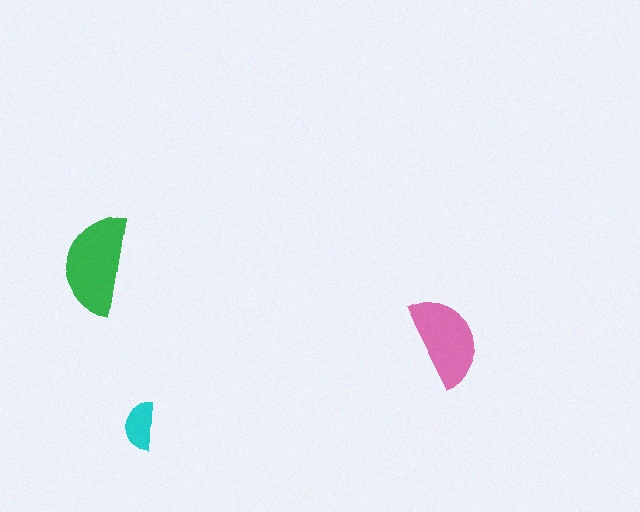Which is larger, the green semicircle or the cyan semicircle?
The green one.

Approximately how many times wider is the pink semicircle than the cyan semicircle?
About 2 times wider.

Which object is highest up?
The green semicircle is topmost.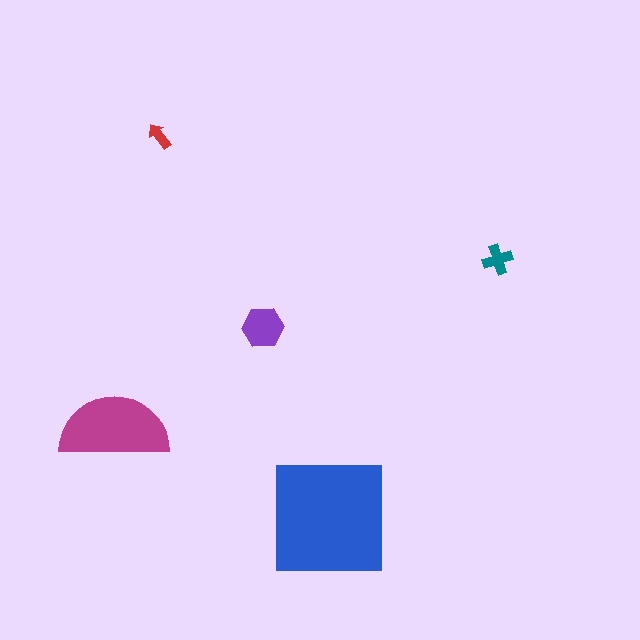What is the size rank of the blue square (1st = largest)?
1st.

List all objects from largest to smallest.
The blue square, the magenta semicircle, the purple hexagon, the teal cross, the red arrow.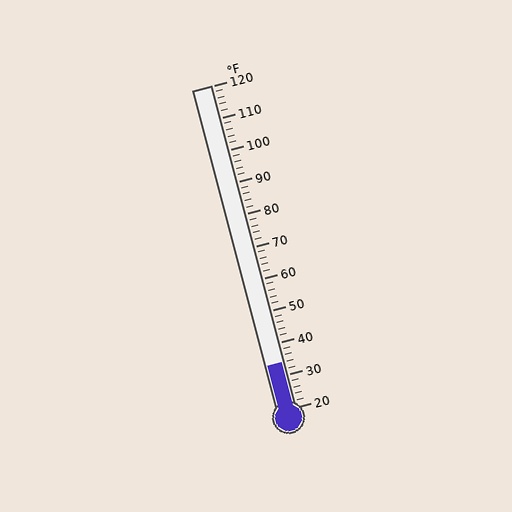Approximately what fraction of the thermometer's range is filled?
The thermometer is filled to approximately 15% of its range.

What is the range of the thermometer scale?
The thermometer scale ranges from 20°F to 120°F.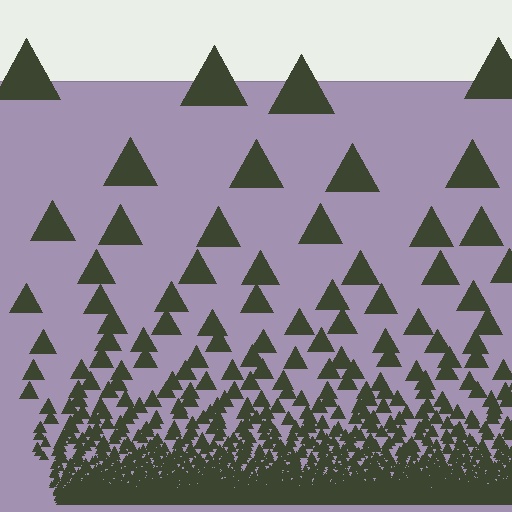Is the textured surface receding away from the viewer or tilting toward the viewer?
The surface appears to tilt toward the viewer. Texture elements get larger and sparser toward the top.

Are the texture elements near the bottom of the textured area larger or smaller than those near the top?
Smaller. The gradient is inverted — elements near the bottom are smaller and denser.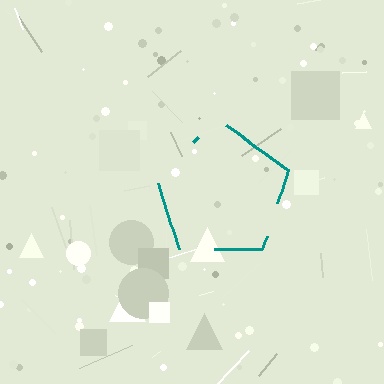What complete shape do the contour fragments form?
The contour fragments form a pentagon.